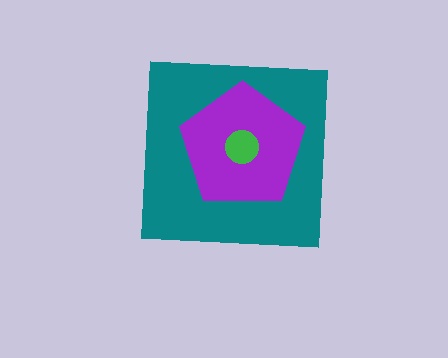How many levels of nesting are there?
3.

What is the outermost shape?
The teal square.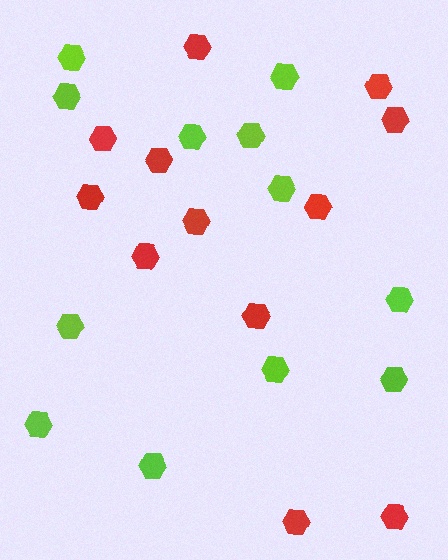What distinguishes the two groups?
There are 2 groups: one group of red hexagons (12) and one group of lime hexagons (12).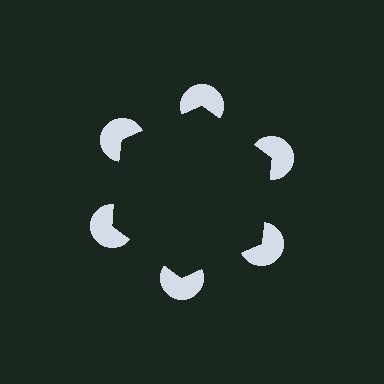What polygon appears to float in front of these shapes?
An illusory hexagon — its edges are inferred from the aligned wedge cuts in the pac-man discs, not physically drawn.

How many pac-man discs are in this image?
There are 6 — one at each vertex of the illusory hexagon.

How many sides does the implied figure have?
6 sides.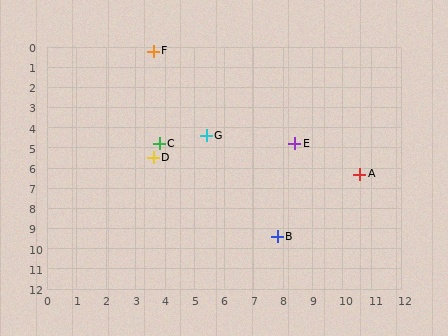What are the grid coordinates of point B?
Point B is at approximately (7.8, 9.4).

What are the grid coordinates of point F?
Point F is at approximately (3.6, 0.2).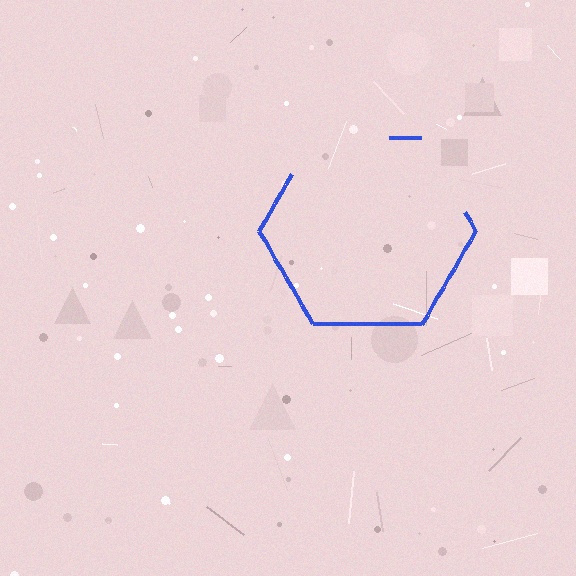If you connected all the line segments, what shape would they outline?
They would outline a hexagon.